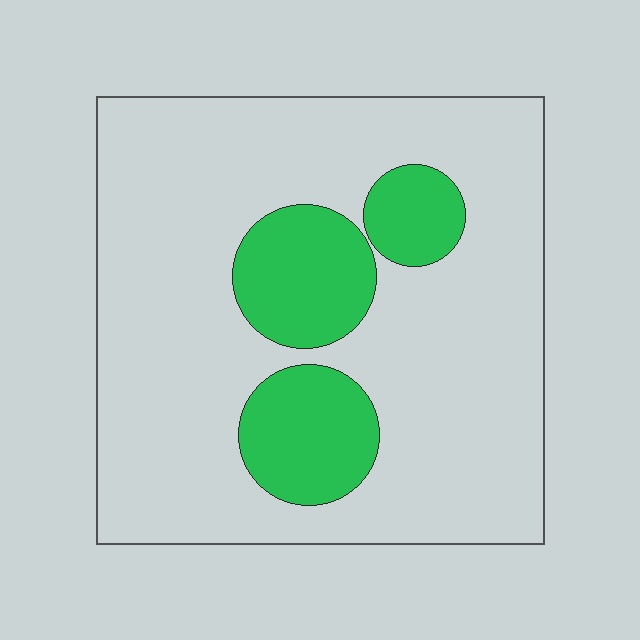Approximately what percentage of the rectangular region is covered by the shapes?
Approximately 20%.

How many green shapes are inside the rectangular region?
3.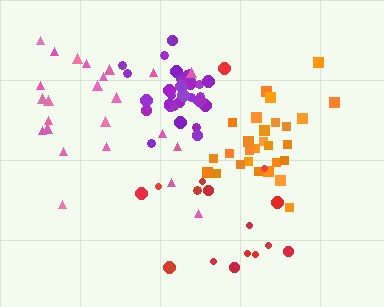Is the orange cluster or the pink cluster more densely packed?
Orange.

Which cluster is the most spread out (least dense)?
Red.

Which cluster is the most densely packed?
Purple.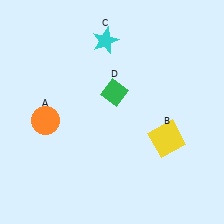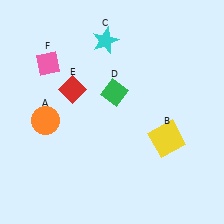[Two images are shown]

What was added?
A red diamond (E), a pink diamond (F) were added in Image 2.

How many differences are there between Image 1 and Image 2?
There are 2 differences between the two images.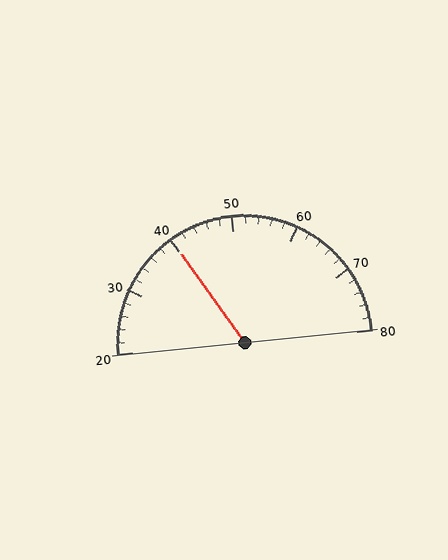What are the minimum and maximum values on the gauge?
The gauge ranges from 20 to 80.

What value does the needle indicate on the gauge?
The needle indicates approximately 40.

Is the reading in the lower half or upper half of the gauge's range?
The reading is in the lower half of the range (20 to 80).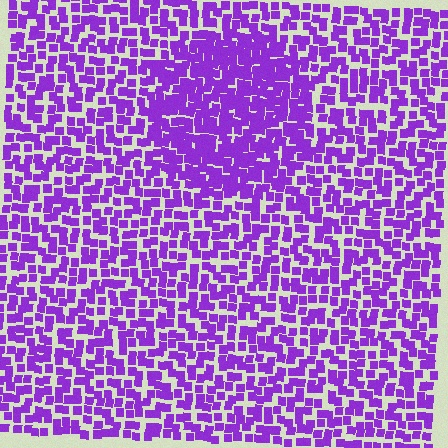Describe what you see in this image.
The image contains small purple elements arranged at two different densities. A circle-shaped region is visible where the elements are more densely packed than the surrounding area.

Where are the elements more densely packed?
The elements are more densely packed inside the circle boundary.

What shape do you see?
I see a circle.